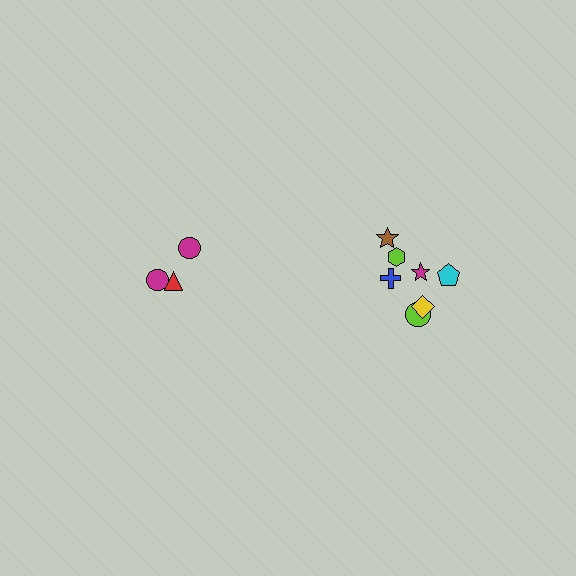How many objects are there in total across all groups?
There are 10 objects.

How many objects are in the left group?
There are 3 objects.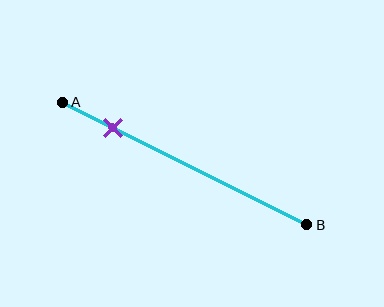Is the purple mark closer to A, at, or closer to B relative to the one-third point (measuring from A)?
The purple mark is closer to point A than the one-third point of segment AB.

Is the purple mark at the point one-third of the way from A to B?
No, the mark is at about 20% from A, not at the 33% one-third point.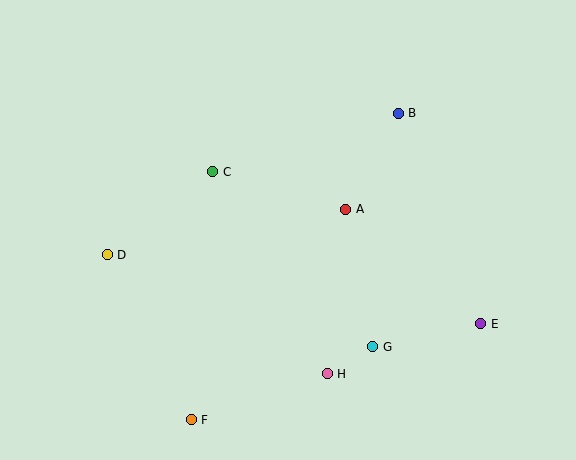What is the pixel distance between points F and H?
The distance between F and H is 143 pixels.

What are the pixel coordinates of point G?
Point G is at (373, 347).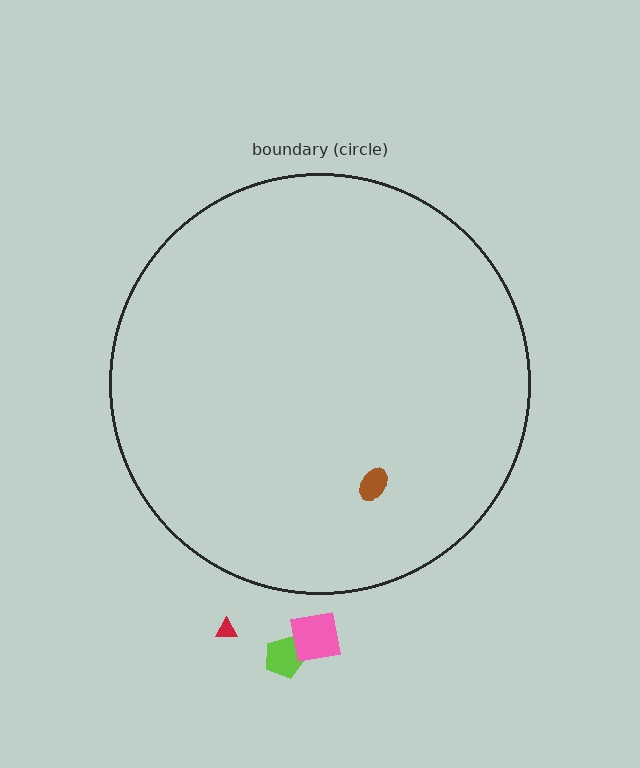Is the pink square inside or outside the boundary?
Outside.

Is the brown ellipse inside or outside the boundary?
Inside.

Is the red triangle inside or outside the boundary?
Outside.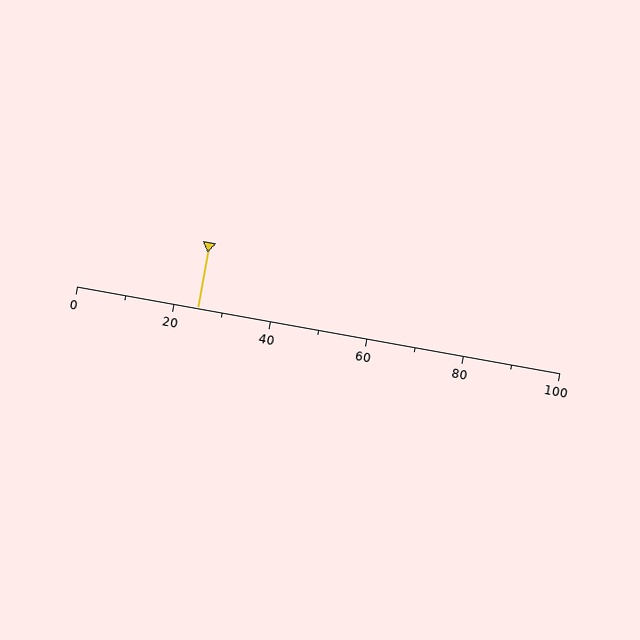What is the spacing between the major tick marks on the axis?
The major ticks are spaced 20 apart.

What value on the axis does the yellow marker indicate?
The marker indicates approximately 25.